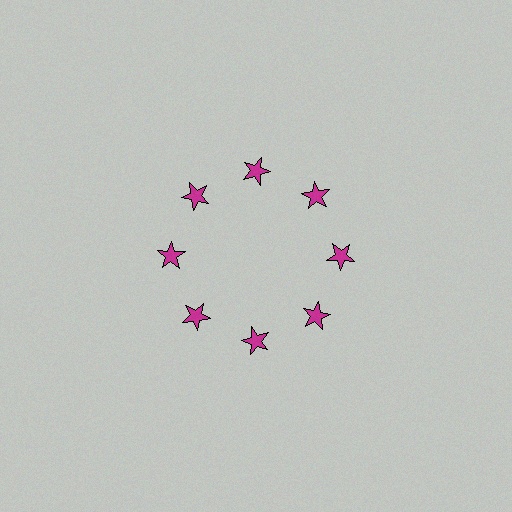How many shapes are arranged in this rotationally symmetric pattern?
There are 8 shapes, arranged in 8 groups of 1.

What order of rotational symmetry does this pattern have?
This pattern has 8-fold rotational symmetry.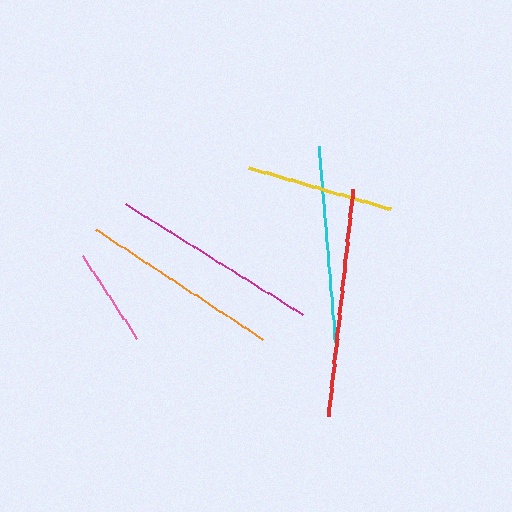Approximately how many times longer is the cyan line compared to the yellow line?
The cyan line is approximately 1.4 times the length of the yellow line.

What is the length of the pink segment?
The pink segment is approximately 99 pixels long.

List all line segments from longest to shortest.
From longest to shortest: red, magenta, cyan, orange, yellow, pink.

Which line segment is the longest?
The red line is the longest at approximately 228 pixels.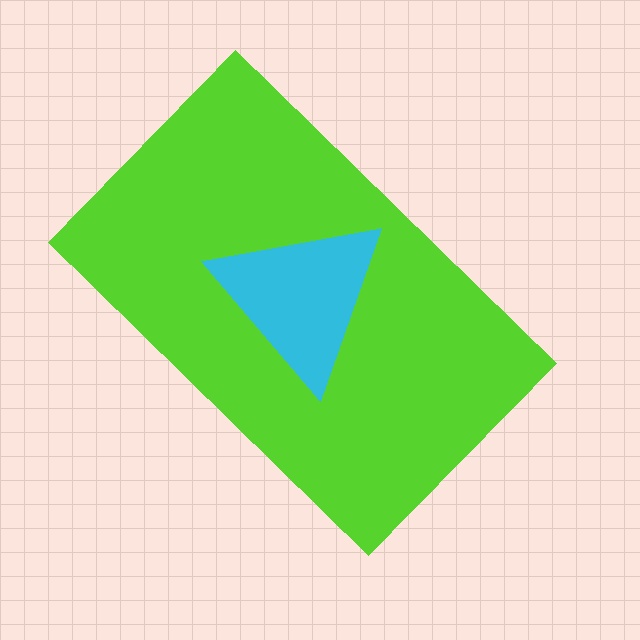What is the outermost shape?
The lime rectangle.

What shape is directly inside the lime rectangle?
The cyan triangle.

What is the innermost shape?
The cyan triangle.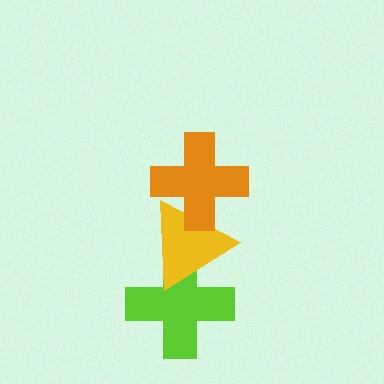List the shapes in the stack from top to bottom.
From top to bottom: the orange cross, the yellow triangle, the lime cross.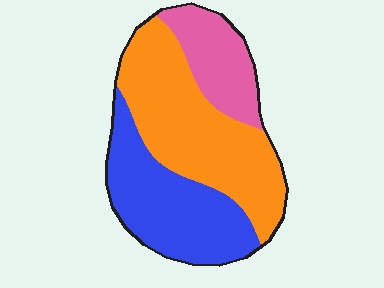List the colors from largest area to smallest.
From largest to smallest: orange, blue, pink.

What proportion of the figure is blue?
Blue takes up between a quarter and a half of the figure.